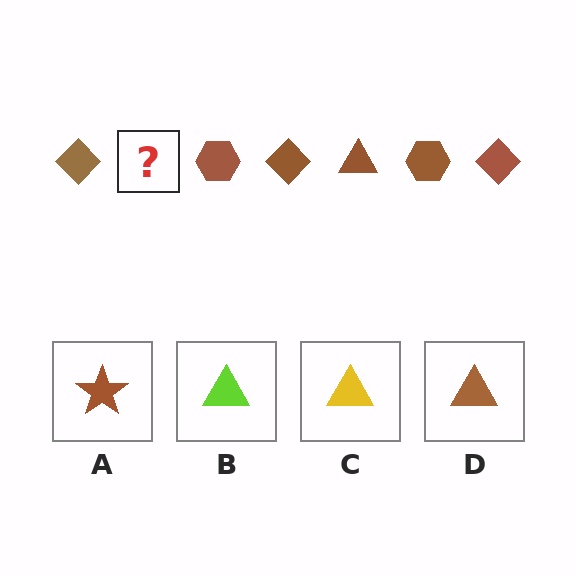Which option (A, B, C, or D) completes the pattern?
D.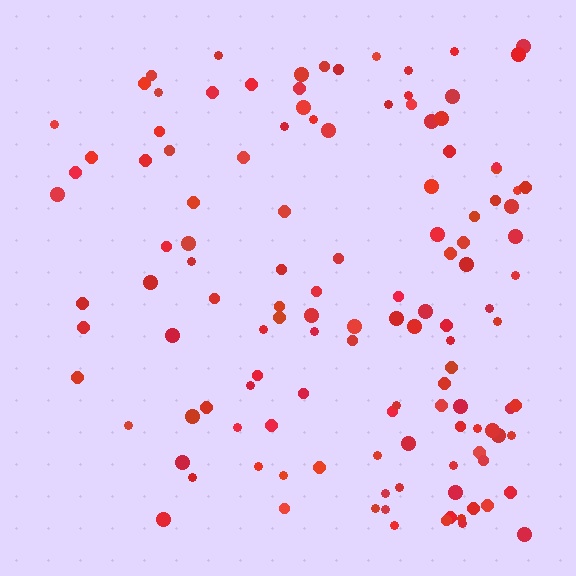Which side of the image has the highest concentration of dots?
The right.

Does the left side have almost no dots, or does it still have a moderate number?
Still a moderate number, just noticeably fewer than the right.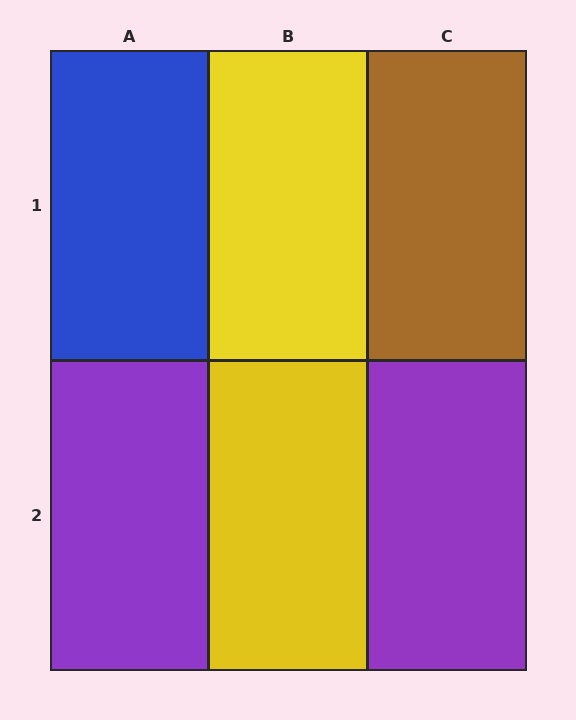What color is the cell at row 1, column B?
Yellow.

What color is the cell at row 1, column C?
Brown.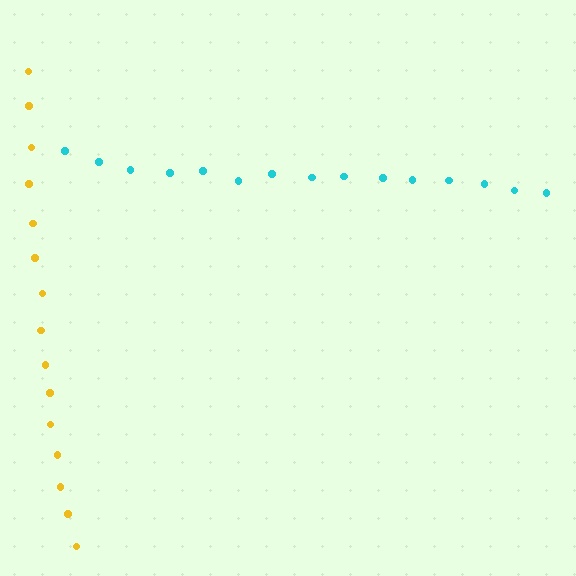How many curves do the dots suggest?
There are 2 distinct paths.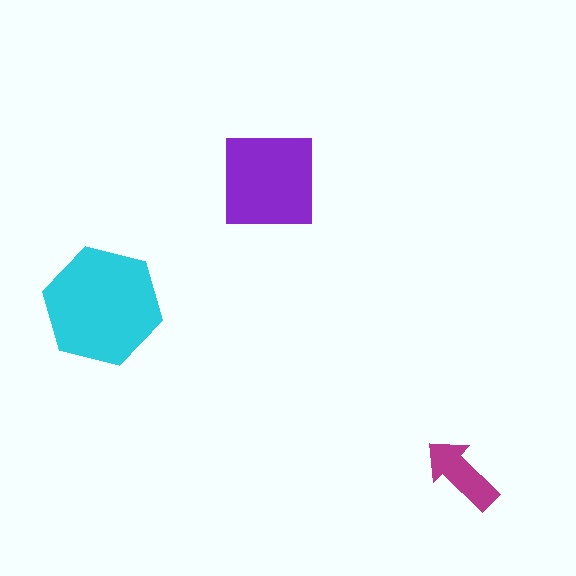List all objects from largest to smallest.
The cyan hexagon, the purple square, the magenta arrow.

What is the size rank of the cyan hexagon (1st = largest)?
1st.